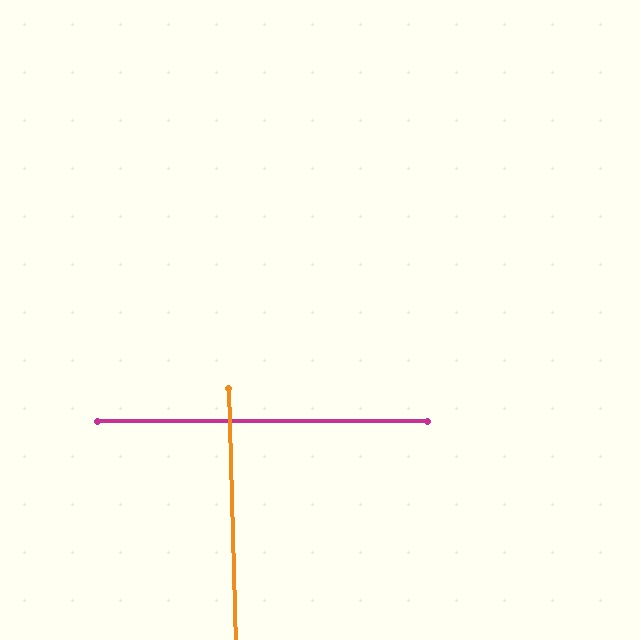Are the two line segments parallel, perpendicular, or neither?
Perpendicular — they meet at approximately 89°.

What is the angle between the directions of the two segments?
Approximately 89 degrees.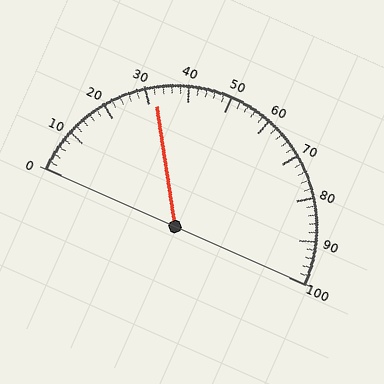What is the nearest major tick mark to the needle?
The nearest major tick mark is 30.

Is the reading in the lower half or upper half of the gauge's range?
The reading is in the lower half of the range (0 to 100).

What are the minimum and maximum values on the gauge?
The gauge ranges from 0 to 100.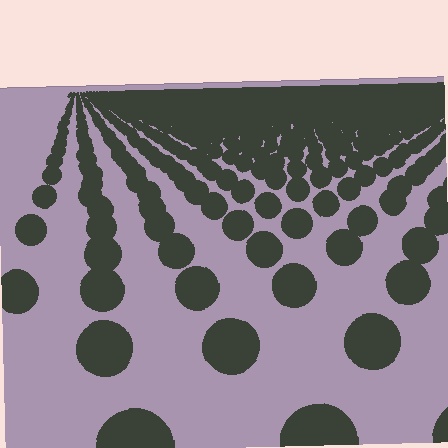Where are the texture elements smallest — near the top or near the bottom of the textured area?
Near the top.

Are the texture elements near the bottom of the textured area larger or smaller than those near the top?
Larger. Near the bottom, elements are closer to the viewer and appear at a bigger on-screen size.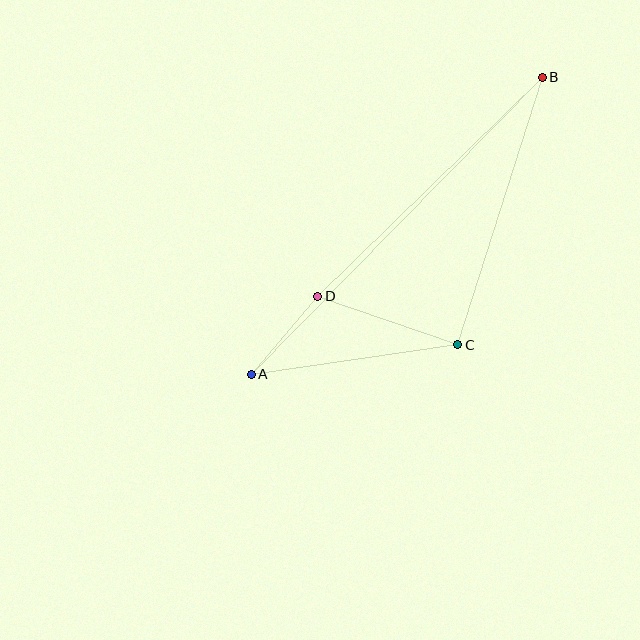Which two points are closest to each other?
Points A and D are closest to each other.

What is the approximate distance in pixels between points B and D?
The distance between B and D is approximately 314 pixels.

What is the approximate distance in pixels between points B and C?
The distance between B and C is approximately 281 pixels.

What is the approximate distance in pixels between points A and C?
The distance between A and C is approximately 208 pixels.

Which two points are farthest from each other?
Points A and B are farthest from each other.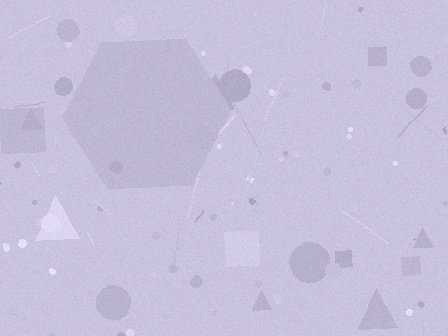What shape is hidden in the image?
A hexagon is hidden in the image.